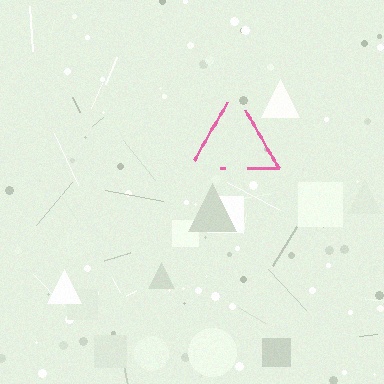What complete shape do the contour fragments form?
The contour fragments form a triangle.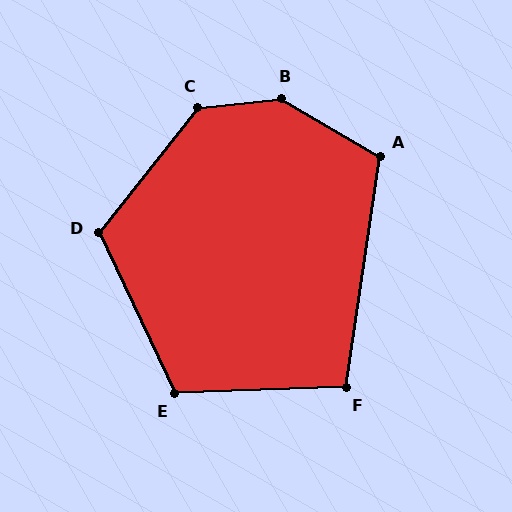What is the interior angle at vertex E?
Approximately 114 degrees (obtuse).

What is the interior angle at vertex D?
Approximately 116 degrees (obtuse).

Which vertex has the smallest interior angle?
F, at approximately 100 degrees.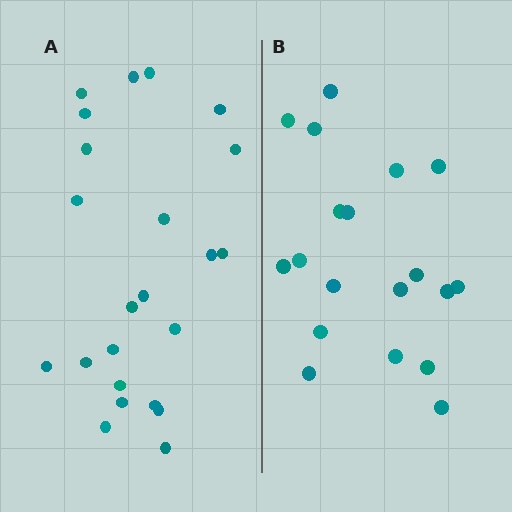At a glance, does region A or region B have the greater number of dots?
Region A (the left region) has more dots.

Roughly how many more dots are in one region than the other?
Region A has about 4 more dots than region B.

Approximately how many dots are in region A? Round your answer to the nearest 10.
About 20 dots. (The exact count is 23, which rounds to 20.)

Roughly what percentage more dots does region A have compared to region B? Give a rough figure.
About 20% more.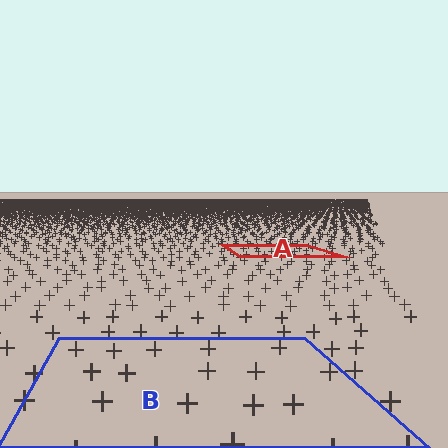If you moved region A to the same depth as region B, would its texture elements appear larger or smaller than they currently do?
They would appear larger. At a closer depth, the same texture elements are projected at a bigger on-screen size.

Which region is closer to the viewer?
Region B is closer. The texture elements there are larger and more spread out.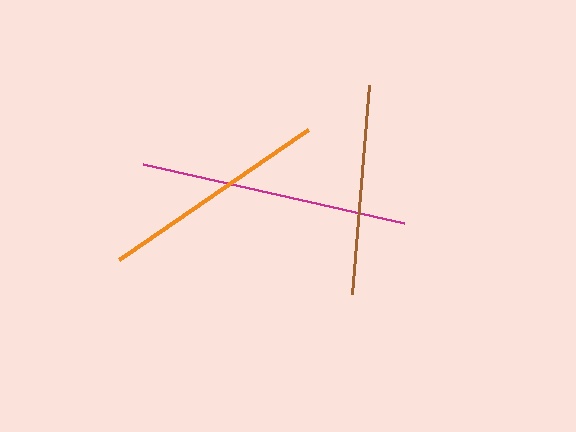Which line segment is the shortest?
The brown line is the shortest at approximately 210 pixels.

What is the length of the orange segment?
The orange segment is approximately 229 pixels long.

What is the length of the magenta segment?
The magenta segment is approximately 267 pixels long.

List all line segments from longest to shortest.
From longest to shortest: magenta, orange, brown.